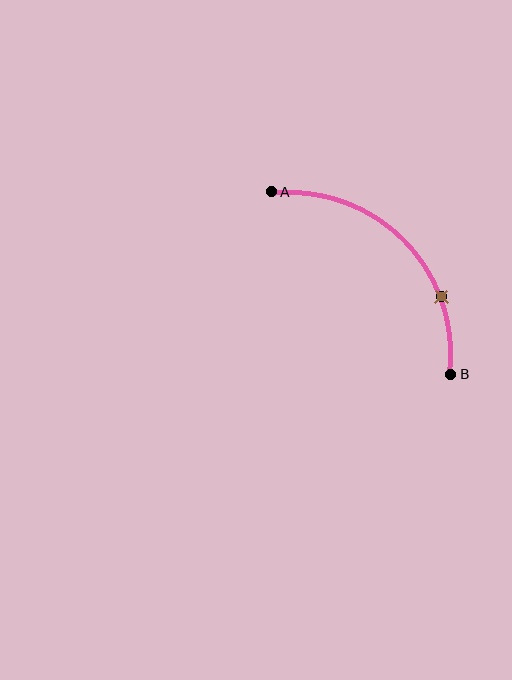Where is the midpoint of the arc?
The arc midpoint is the point on the curve farthest from the straight line joining A and B. It sits above and to the right of that line.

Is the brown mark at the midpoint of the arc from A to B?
No. The brown mark lies on the arc but is closer to endpoint B. The arc midpoint would be at the point on the curve equidistant along the arc from both A and B.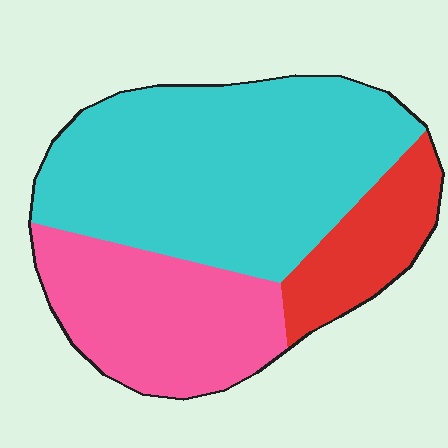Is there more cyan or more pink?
Cyan.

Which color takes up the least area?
Red, at roughly 15%.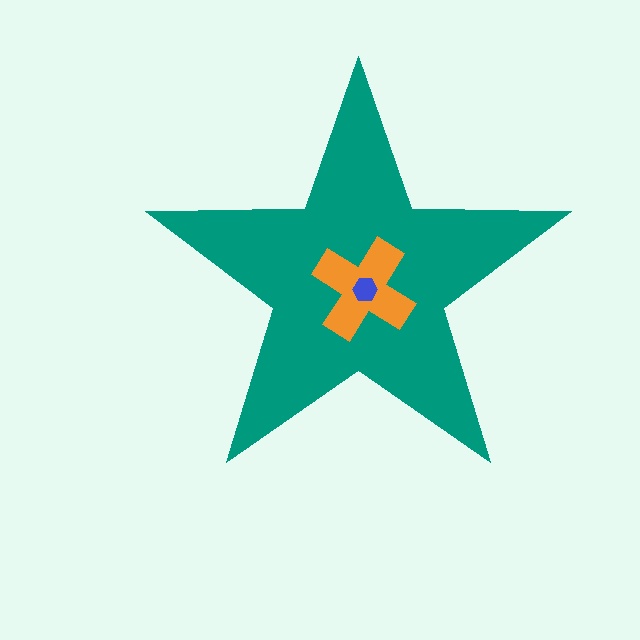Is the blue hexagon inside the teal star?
Yes.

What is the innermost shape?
The blue hexagon.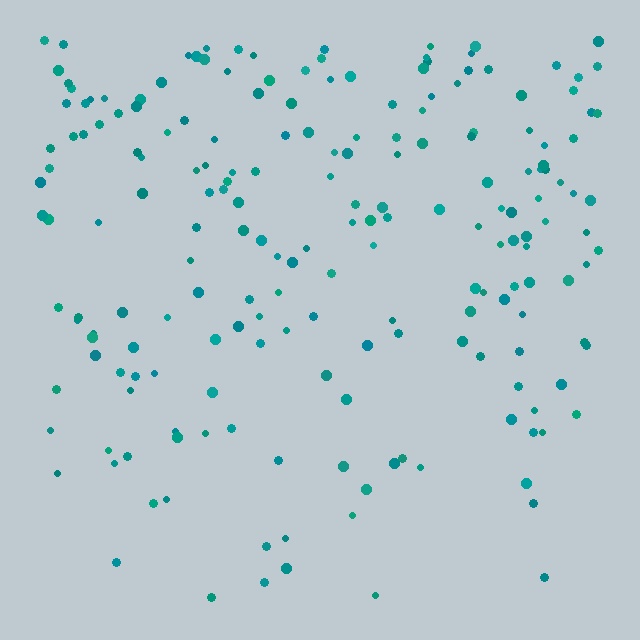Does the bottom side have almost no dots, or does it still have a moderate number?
Still a moderate number, just noticeably fewer than the top.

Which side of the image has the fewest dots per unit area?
The bottom.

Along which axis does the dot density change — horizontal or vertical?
Vertical.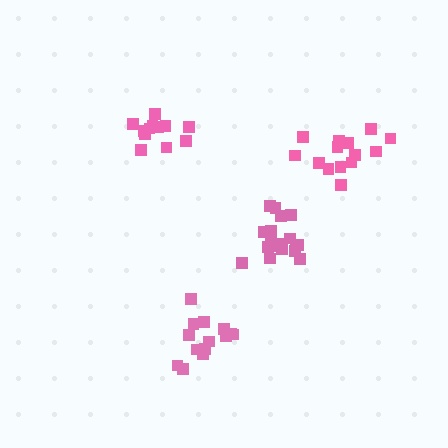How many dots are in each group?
Group 1: 12 dots, Group 2: 14 dots, Group 3: 18 dots, Group 4: 14 dots (58 total).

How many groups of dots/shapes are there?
There are 4 groups.